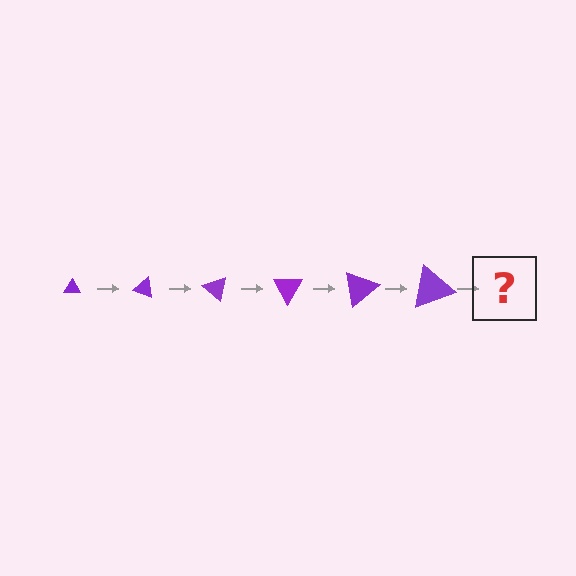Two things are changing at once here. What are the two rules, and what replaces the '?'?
The two rules are that the triangle grows larger each step and it rotates 20 degrees each step. The '?' should be a triangle, larger than the previous one and rotated 120 degrees from the start.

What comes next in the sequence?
The next element should be a triangle, larger than the previous one and rotated 120 degrees from the start.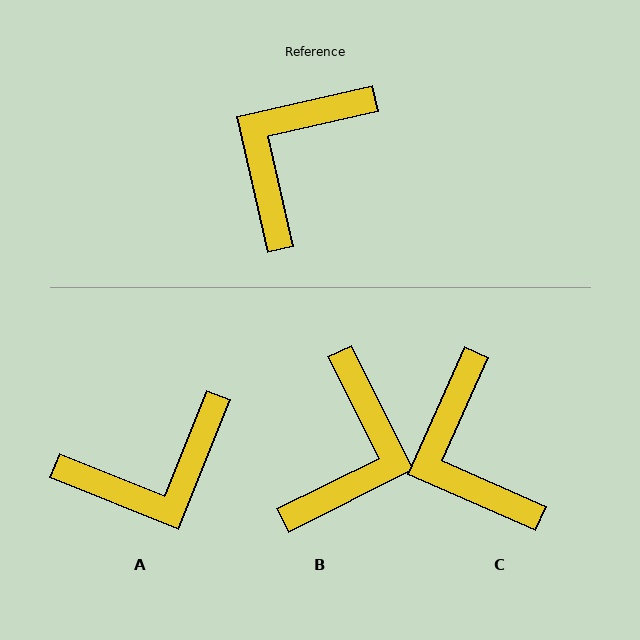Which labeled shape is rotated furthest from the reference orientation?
B, about 166 degrees away.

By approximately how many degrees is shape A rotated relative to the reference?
Approximately 145 degrees counter-clockwise.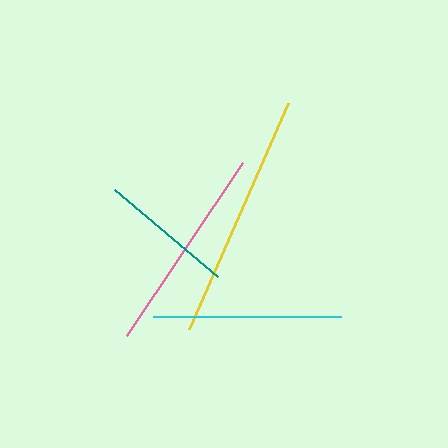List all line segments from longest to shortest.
From longest to shortest: yellow, pink, cyan, teal.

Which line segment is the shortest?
The teal line is the shortest at approximately 135 pixels.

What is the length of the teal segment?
The teal segment is approximately 135 pixels long.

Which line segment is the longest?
The yellow line is the longest at approximately 247 pixels.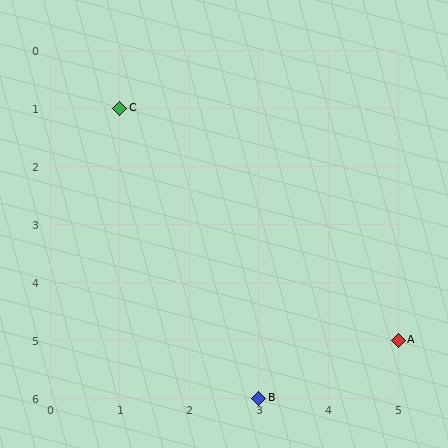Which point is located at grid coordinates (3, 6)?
Point B is at (3, 6).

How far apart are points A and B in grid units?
Points A and B are 2 columns and 1 row apart (about 2.2 grid units diagonally).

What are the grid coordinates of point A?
Point A is at grid coordinates (5, 5).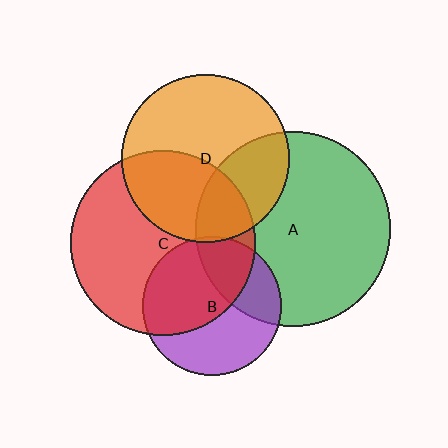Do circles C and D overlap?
Yes.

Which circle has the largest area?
Circle A (green).